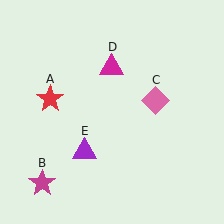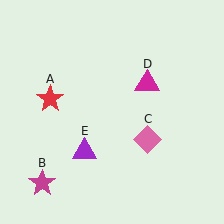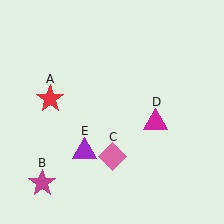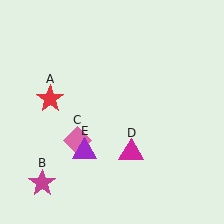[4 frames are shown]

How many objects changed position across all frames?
2 objects changed position: pink diamond (object C), magenta triangle (object D).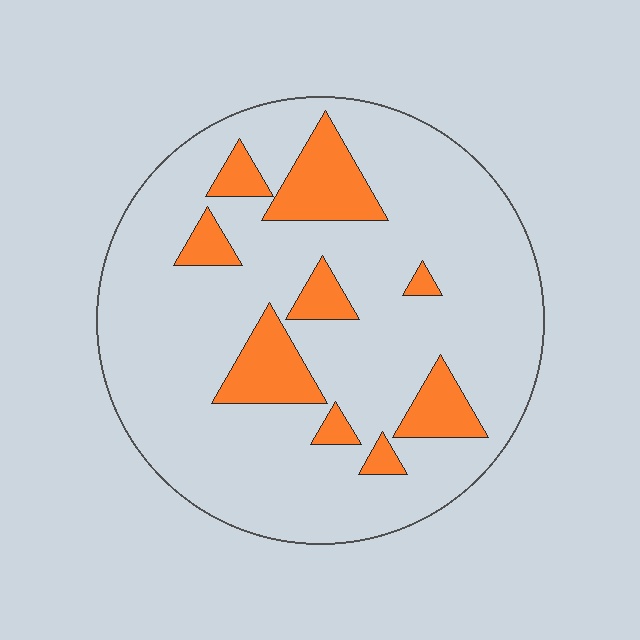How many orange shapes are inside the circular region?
9.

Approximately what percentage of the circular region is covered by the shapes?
Approximately 15%.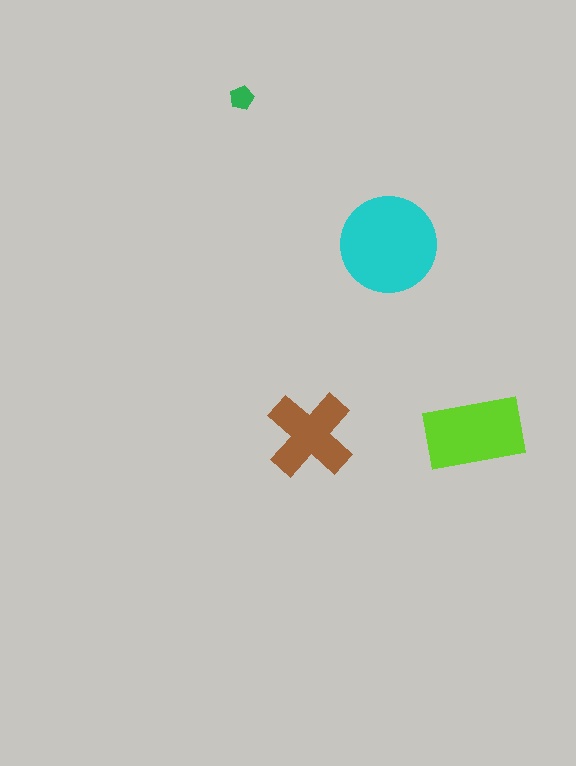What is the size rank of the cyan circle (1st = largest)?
1st.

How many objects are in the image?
There are 4 objects in the image.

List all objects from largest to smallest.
The cyan circle, the lime rectangle, the brown cross, the green pentagon.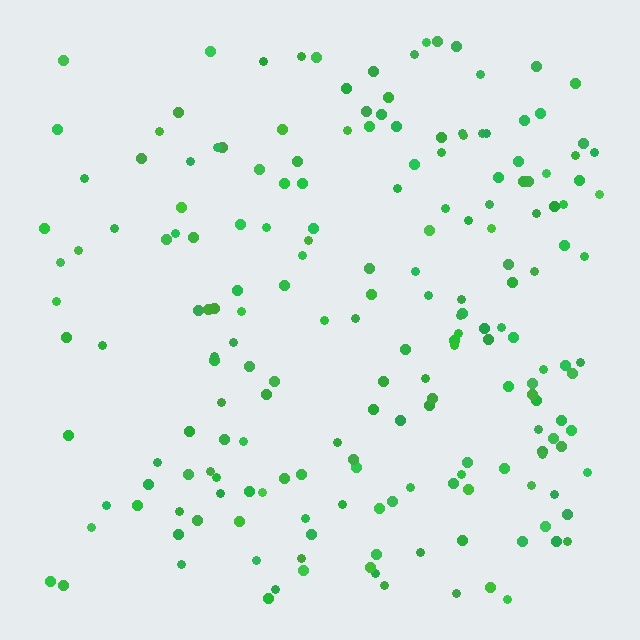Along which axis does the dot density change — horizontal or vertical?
Horizontal.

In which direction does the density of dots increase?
From left to right, with the right side densest.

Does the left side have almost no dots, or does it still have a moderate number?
Still a moderate number, just noticeably fewer than the right.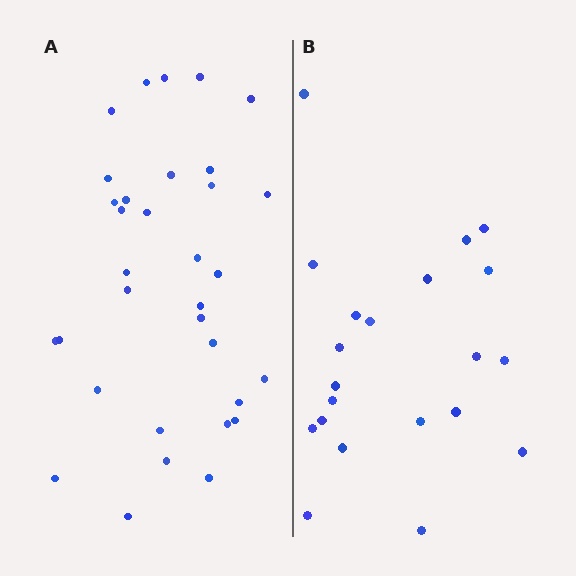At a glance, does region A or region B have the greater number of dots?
Region A (the left region) has more dots.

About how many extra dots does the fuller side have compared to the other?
Region A has roughly 12 or so more dots than region B.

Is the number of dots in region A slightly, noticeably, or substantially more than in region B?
Region A has substantially more. The ratio is roughly 1.6 to 1.